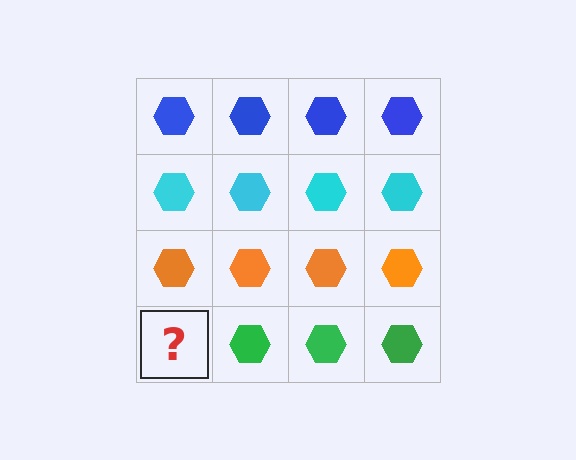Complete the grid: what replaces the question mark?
The question mark should be replaced with a green hexagon.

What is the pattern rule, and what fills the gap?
The rule is that each row has a consistent color. The gap should be filled with a green hexagon.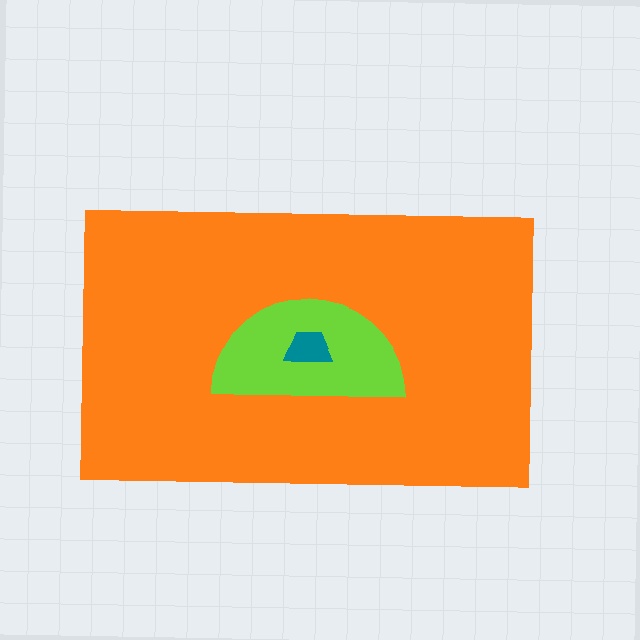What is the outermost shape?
The orange rectangle.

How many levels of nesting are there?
3.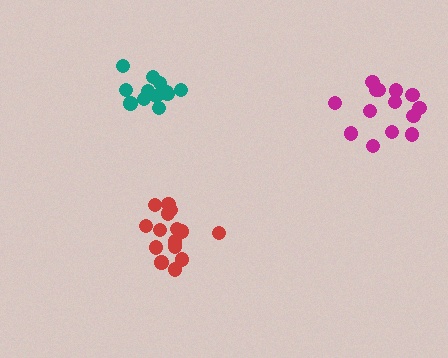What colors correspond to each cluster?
The clusters are colored: red, magenta, teal.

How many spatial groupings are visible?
There are 3 spatial groupings.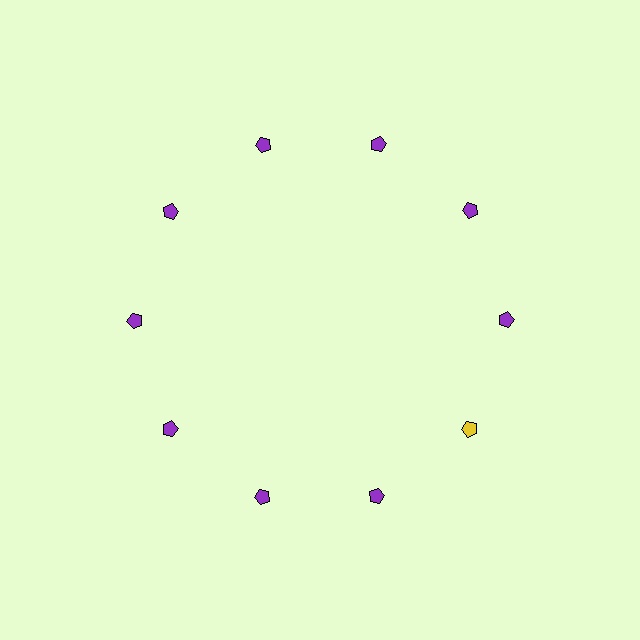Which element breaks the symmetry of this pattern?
The yellow pentagon at roughly the 4 o'clock position breaks the symmetry. All other shapes are purple pentagons.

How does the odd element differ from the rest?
It has a different color: yellow instead of purple.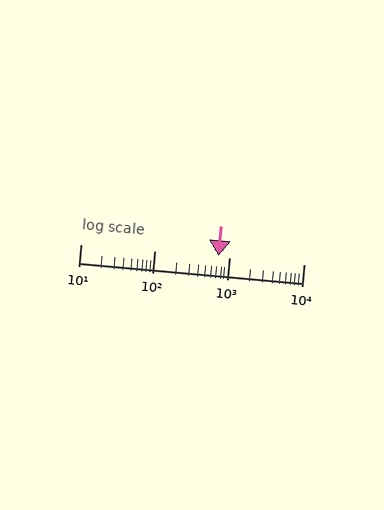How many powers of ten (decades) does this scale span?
The scale spans 3 decades, from 10 to 10000.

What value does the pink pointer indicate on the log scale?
The pointer indicates approximately 720.